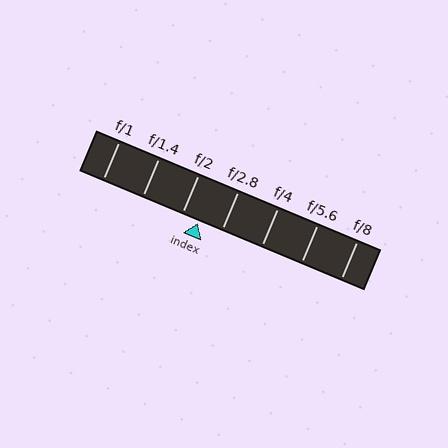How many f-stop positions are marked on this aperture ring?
There are 7 f-stop positions marked.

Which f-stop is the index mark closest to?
The index mark is closest to f/2.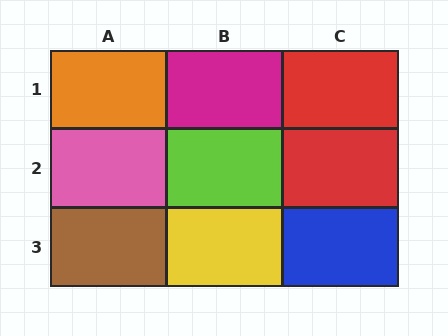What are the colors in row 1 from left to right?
Orange, magenta, red.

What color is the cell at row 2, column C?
Red.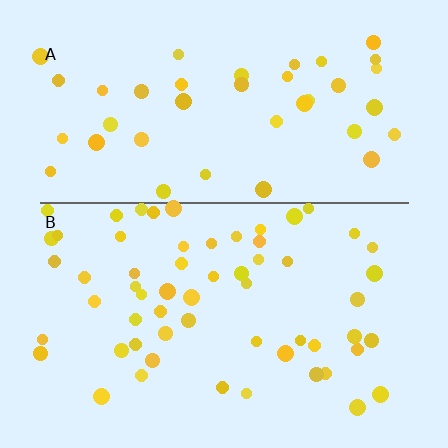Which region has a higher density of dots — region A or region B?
B (the bottom).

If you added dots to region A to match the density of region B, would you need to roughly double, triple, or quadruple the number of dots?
Approximately double.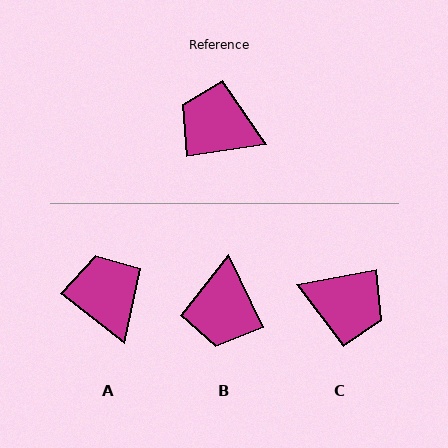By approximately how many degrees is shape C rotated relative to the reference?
Approximately 178 degrees clockwise.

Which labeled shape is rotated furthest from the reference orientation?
C, about 178 degrees away.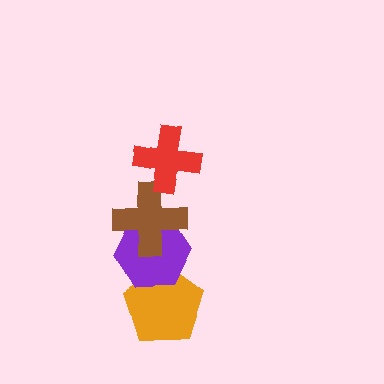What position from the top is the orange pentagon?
The orange pentagon is 4th from the top.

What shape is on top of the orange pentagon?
The purple hexagon is on top of the orange pentagon.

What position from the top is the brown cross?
The brown cross is 2nd from the top.